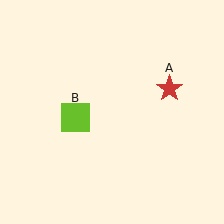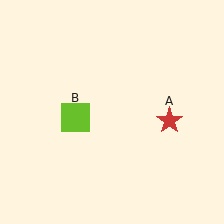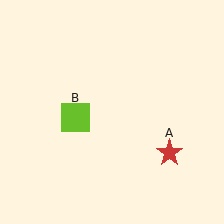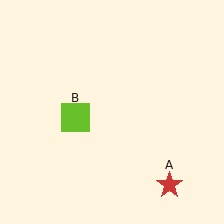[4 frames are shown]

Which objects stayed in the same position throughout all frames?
Lime square (object B) remained stationary.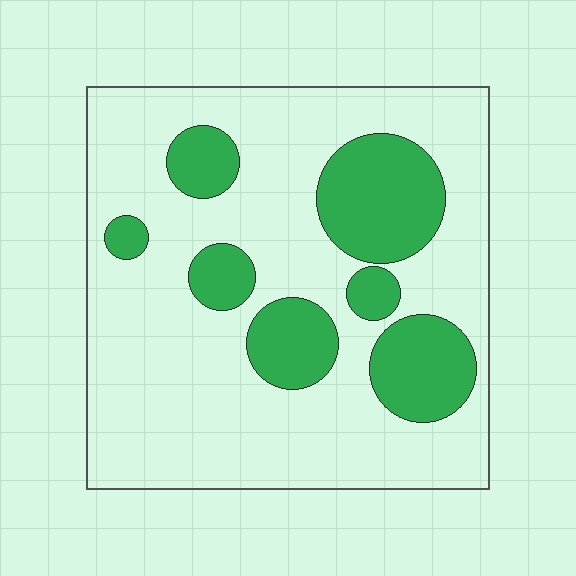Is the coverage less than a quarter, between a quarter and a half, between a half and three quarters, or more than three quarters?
Between a quarter and a half.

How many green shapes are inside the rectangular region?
7.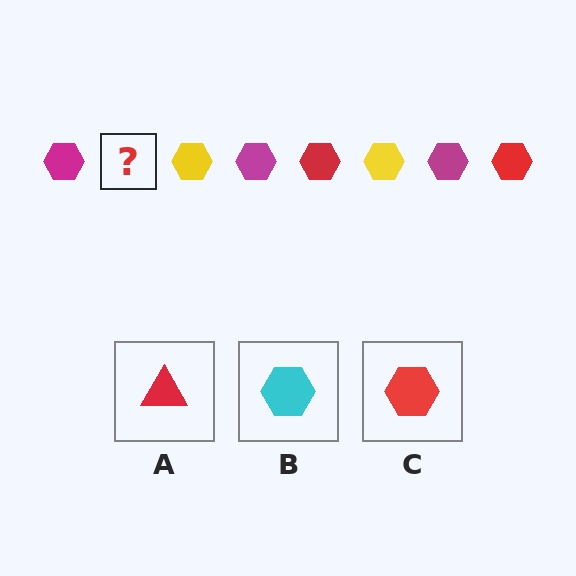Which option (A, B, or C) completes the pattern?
C.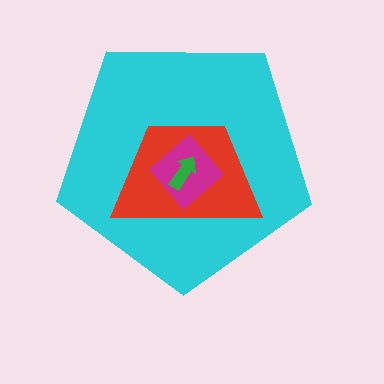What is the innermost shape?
The green arrow.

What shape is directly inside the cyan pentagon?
The red trapezoid.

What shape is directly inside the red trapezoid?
The magenta diamond.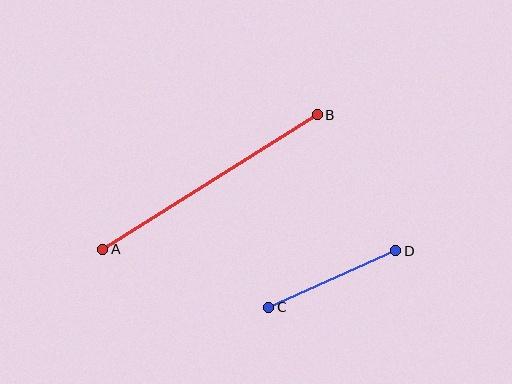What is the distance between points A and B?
The distance is approximately 253 pixels.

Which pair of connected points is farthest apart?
Points A and B are farthest apart.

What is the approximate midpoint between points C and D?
The midpoint is at approximately (332, 279) pixels.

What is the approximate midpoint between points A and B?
The midpoint is at approximately (210, 182) pixels.